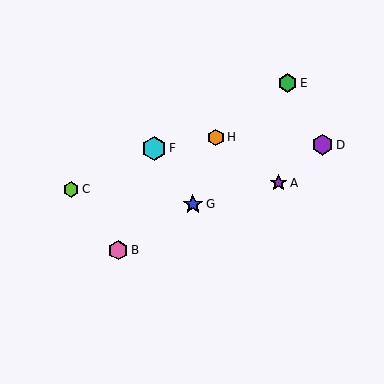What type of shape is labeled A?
Shape A is a purple star.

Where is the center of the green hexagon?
The center of the green hexagon is at (287, 83).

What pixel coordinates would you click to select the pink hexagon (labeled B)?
Click at (118, 250) to select the pink hexagon B.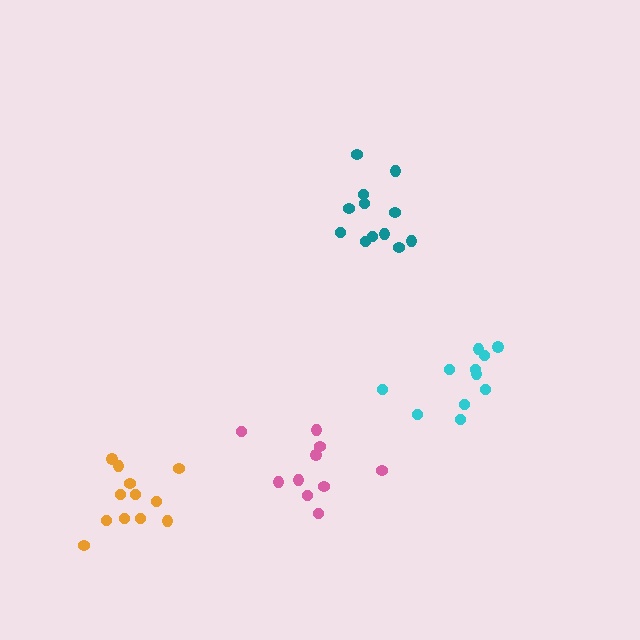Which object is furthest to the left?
The orange cluster is leftmost.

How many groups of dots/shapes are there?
There are 4 groups.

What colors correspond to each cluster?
The clusters are colored: teal, pink, cyan, orange.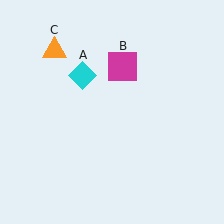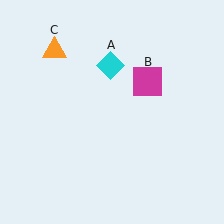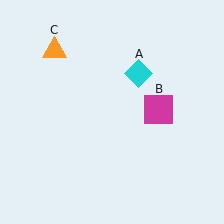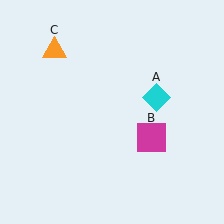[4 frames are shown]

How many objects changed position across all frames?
2 objects changed position: cyan diamond (object A), magenta square (object B).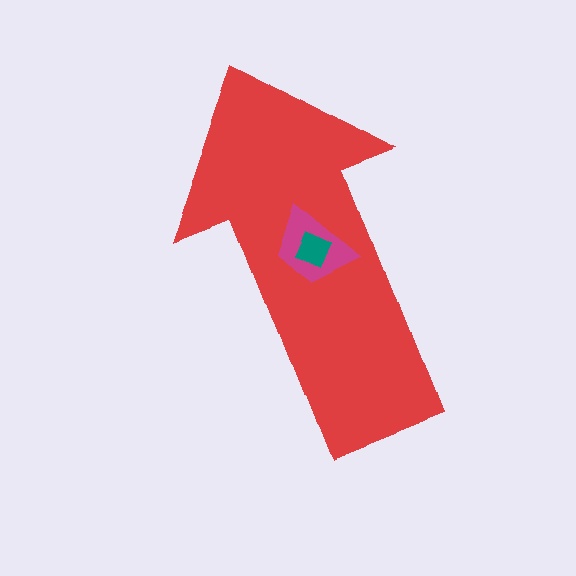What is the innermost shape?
The teal diamond.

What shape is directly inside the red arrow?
The magenta trapezoid.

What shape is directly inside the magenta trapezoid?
The teal diamond.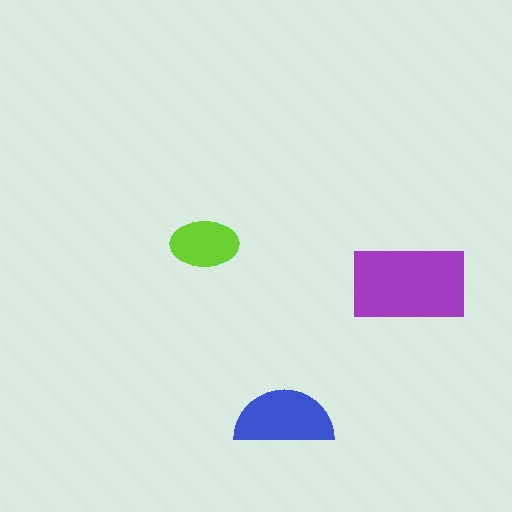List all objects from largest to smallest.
The purple rectangle, the blue semicircle, the lime ellipse.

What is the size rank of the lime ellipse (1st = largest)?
3rd.